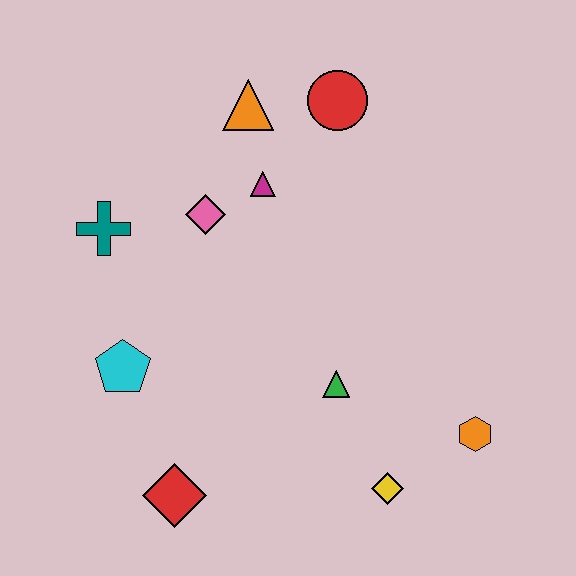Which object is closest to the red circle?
The orange triangle is closest to the red circle.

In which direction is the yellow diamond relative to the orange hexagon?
The yellow diamond is to the left of the orange hexagon.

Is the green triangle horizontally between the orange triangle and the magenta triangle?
No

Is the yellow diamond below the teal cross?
Yes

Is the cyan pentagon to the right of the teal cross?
Yes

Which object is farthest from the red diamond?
The red circle is farthest from the red diamond.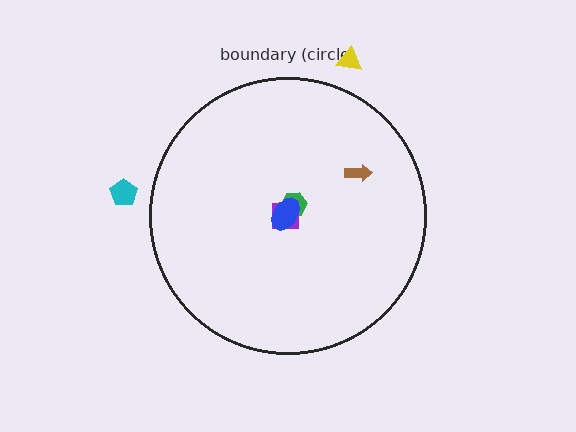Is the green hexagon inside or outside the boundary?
Inside.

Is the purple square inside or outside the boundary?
Inside.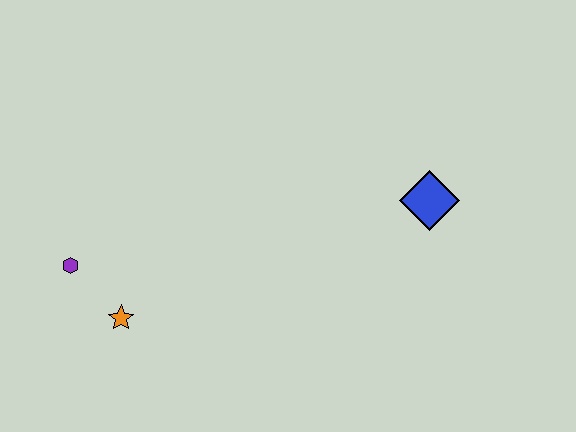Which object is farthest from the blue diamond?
The purple hexagon is farthest from the blue diamond.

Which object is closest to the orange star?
The purple hexagon is closest to the orange star.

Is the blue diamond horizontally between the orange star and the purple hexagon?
No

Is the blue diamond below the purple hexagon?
No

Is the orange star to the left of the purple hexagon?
No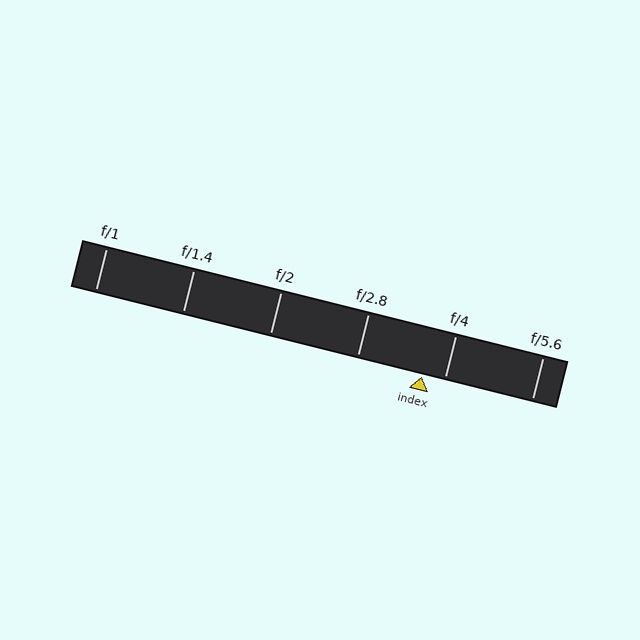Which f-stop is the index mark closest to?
The index mark is closest to f/4.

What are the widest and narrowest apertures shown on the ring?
The widest aperture shown is f/1 and the narrowest is f/5.6.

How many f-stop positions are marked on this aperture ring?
There are 6 f-stop positions marked.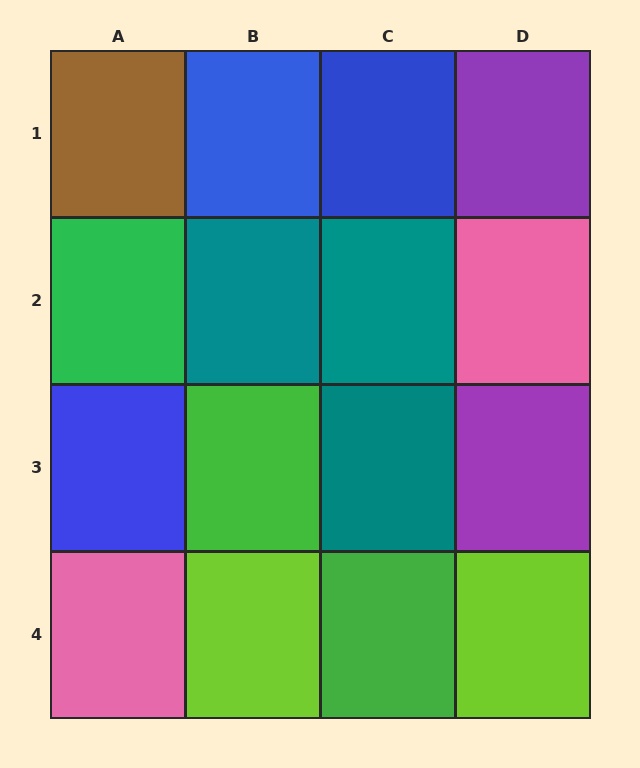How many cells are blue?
3 cells are blue.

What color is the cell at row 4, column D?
Lime.